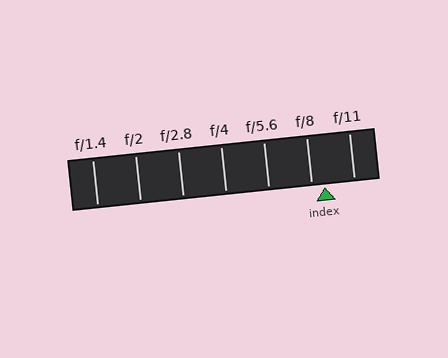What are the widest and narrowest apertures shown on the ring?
The widest aperture shown is f/1.4 and the narrowest is f/11.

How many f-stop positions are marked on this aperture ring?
There are 7 f-stop positions marked.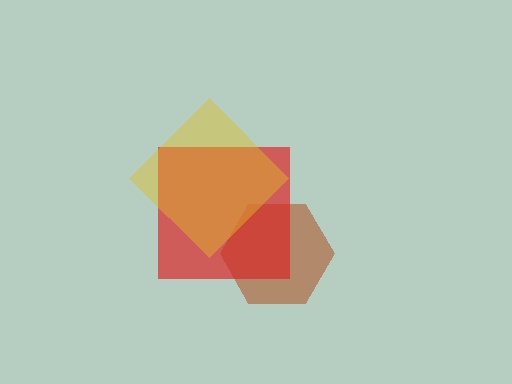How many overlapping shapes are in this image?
There are 3 overlapping shapes in the image.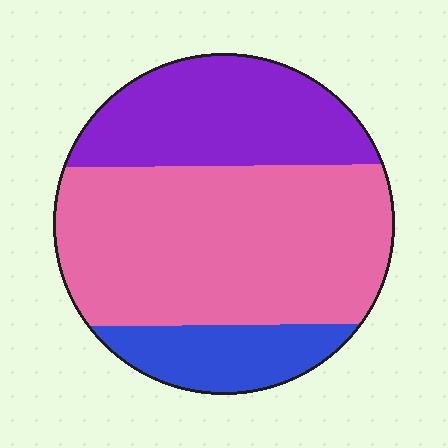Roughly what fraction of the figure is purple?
Purple covers around 30% of the figure.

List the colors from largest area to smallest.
From largest to smallest: pink, purple, blue.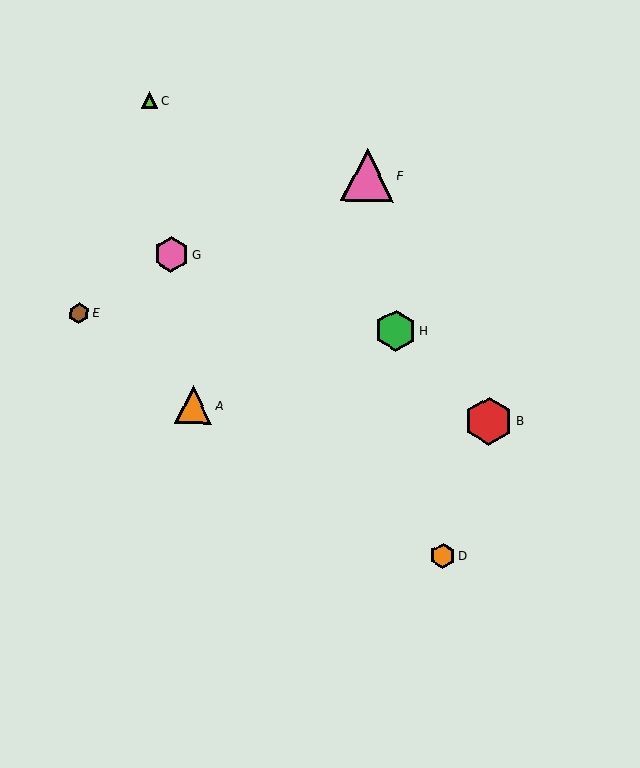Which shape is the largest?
The pink triangle (labeled F) is the largest.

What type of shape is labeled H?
Shape H is a green hexagon.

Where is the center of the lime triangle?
The center of the lime triangle is at (150, 101).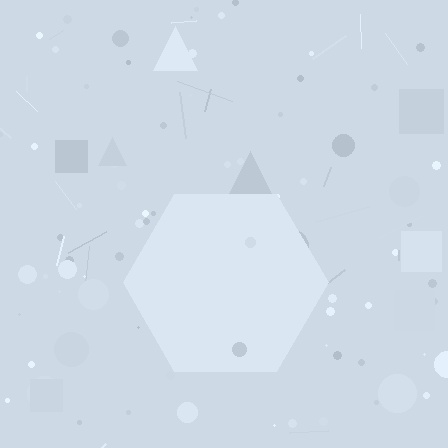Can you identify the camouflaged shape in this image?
The camouflaged shape is a hexagon.